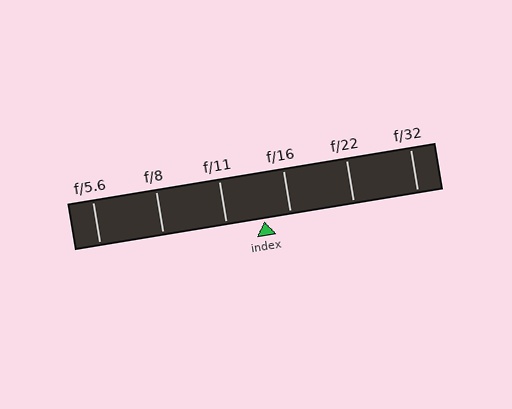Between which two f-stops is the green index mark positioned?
The index mark is between f/11 and f/16.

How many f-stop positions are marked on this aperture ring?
There are 6 f-stop positions marked.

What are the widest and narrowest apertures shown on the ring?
The widest aperture shown is f/5.6 and the narrowest is f/32.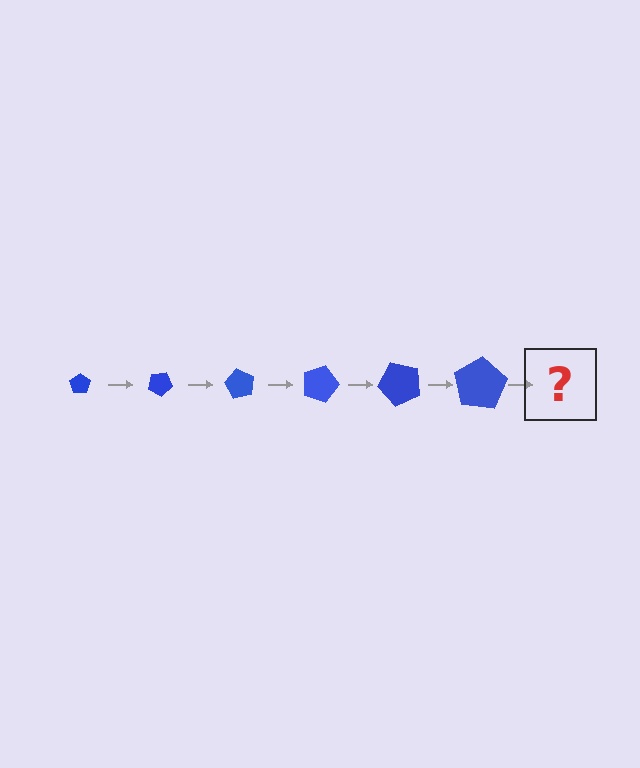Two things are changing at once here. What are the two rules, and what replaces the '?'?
The two rules are that the pentagon grows larger each step and it rotates 30 degrees each step. The '?' should be a pentagon, larger than the previous one and rotated 180 degrees from the start.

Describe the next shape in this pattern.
It should be a pentagon, larger than the previous one and rotated 180 degrees from the start.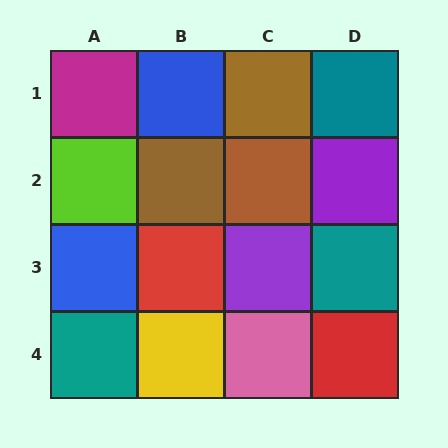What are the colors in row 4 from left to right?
Teal, yellow, pink, red.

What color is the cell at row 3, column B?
Red.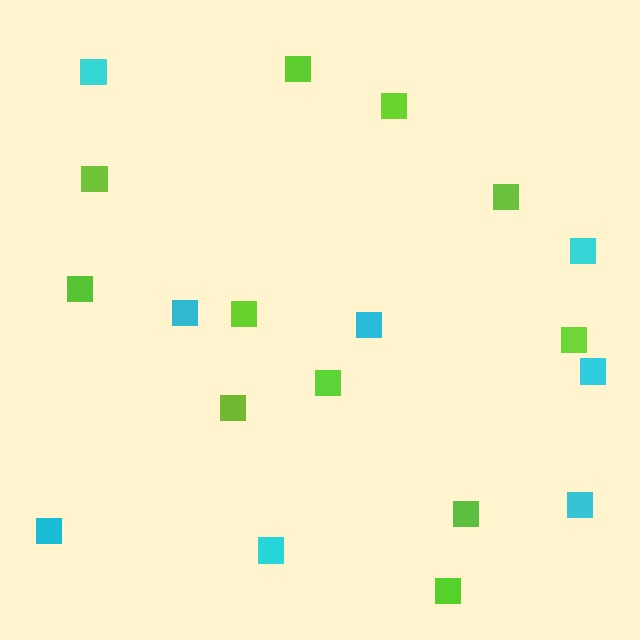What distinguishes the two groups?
There are 2 groups: one group of lime squares (11) and one group of cyan squares (8).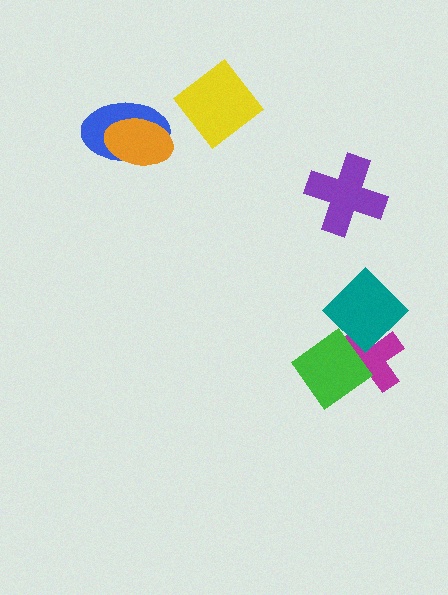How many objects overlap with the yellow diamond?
0 objects overlap with the yellow diamond.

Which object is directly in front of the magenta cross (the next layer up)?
The teal diamond is directly in front of the magenta cross.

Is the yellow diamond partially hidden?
No, no other shape covers it.